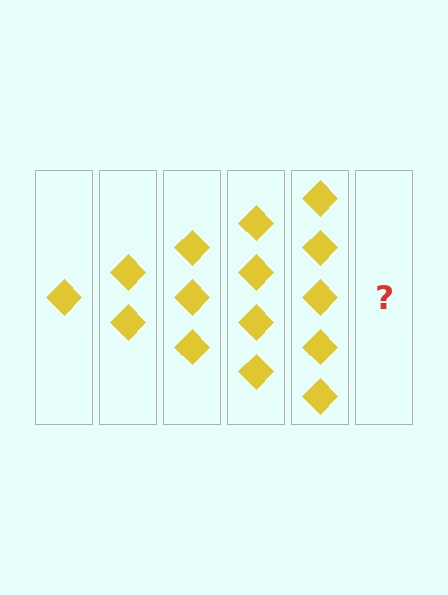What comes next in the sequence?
The next element should be 6 diamonds.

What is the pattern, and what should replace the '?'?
The pattern is that each step adds one more diamond. The '?' should be 6 diamonds.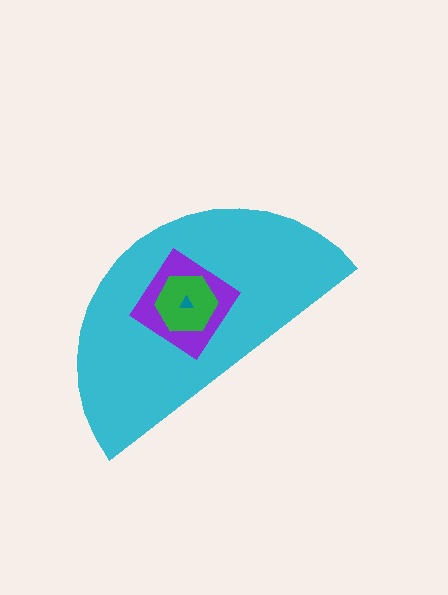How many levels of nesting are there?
4.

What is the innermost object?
The teal triangle.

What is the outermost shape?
The cyan semicircle.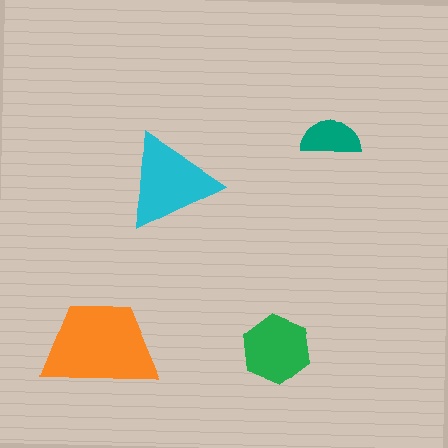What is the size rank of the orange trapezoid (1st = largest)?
1st.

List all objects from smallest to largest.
The teal semicircle, the green hexagon, the cyan triangle, the orange trapezoid.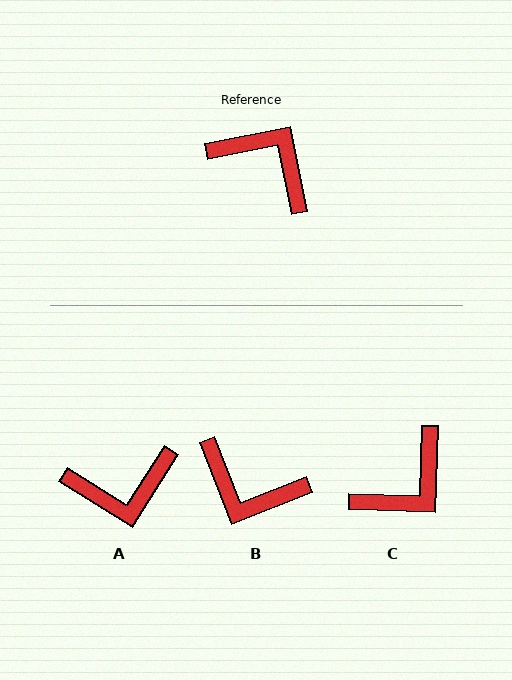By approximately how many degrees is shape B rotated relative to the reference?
Approximately 170 degrees clockwise.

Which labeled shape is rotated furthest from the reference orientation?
B, about 170 degrees away.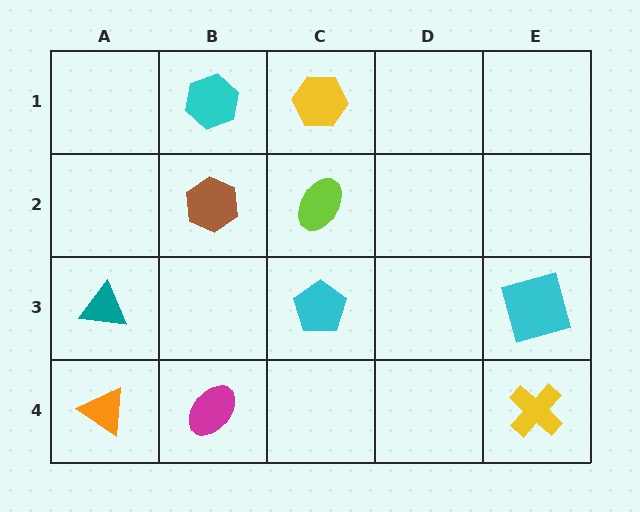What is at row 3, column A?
A teal triangle.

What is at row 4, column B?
A magenta ellipse.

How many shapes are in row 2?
2 shapes.